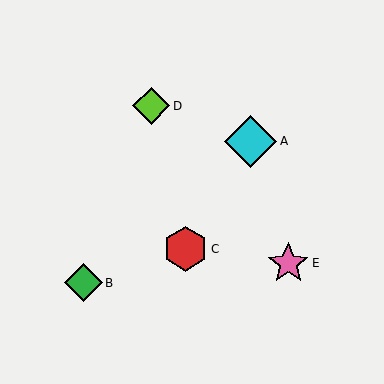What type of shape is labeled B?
Shape B is a green diamond.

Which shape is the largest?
The cyan diamond (labeled A) is the largest.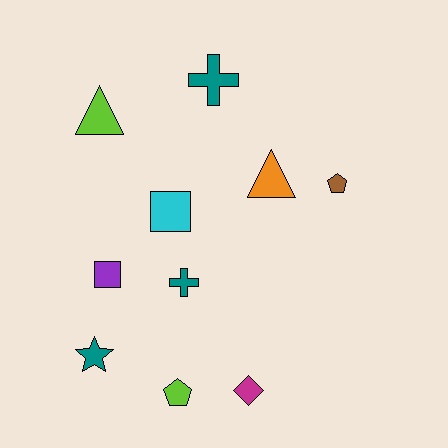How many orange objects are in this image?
There is 1 orange object.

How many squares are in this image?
There are 2 squares.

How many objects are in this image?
There are 10 objects.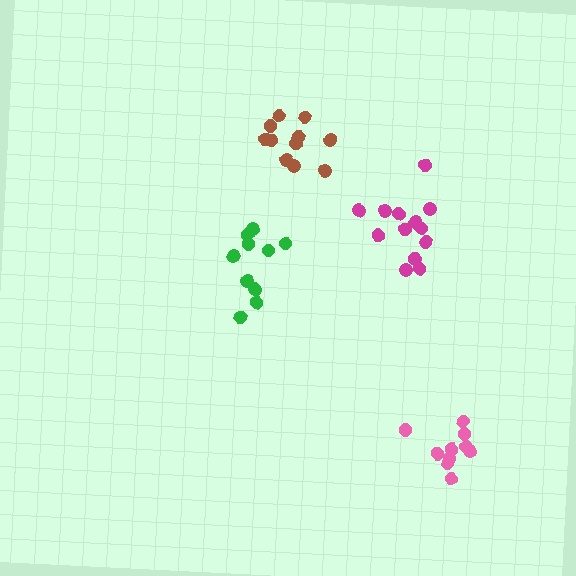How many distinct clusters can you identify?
There are 4 distinct clusters.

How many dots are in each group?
Group 1: 10 dots, Group 2: 10 dots, Group 3: 11 dots, Group 4: 13 dots (44 total).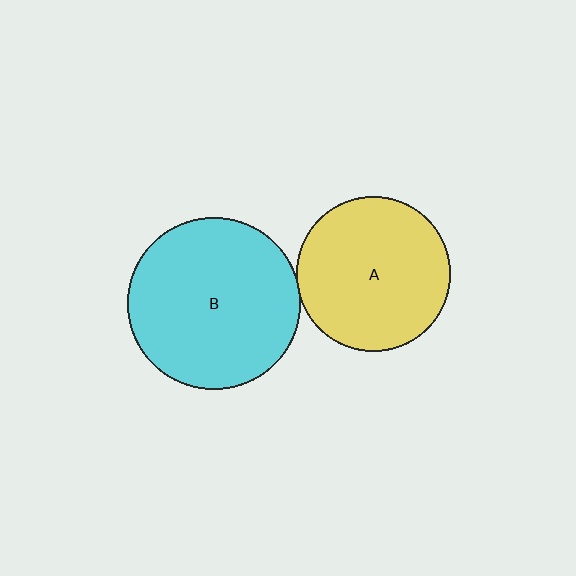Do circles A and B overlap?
Yes.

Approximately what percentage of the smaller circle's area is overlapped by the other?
Approximately 5%.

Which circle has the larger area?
Circle B (cyan).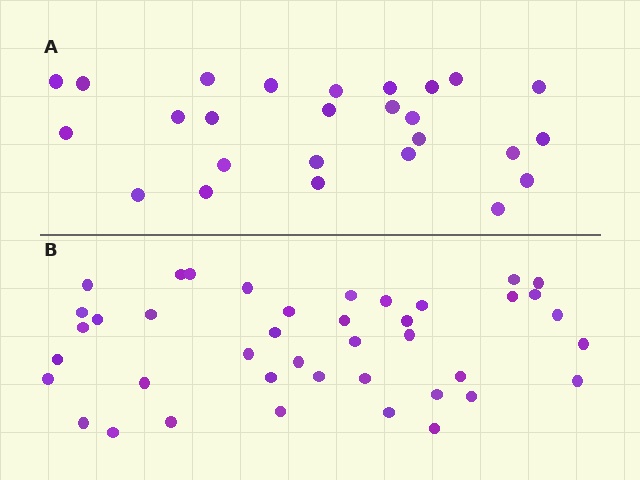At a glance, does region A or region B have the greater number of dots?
Region B (the bottom region) has more dots.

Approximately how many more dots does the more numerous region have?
Region B has approximately 15 more dots than region A.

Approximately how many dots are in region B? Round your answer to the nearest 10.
About 40 dots. (The exact count is 41, which rounds to 40.)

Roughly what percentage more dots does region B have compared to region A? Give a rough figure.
About 60% more.